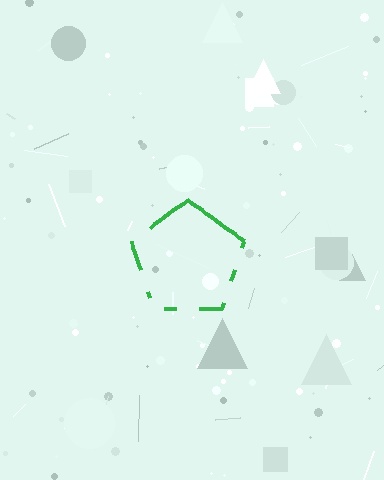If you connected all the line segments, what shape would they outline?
They would outline a pentagon.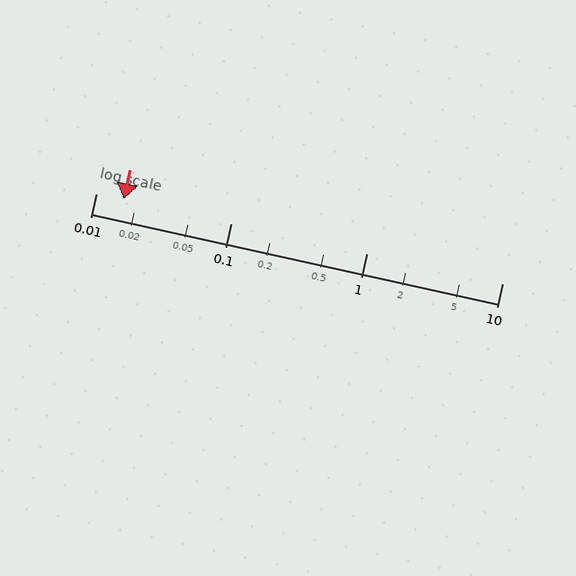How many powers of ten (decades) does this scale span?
The scale spans 3 decades, from 0.01 to 10.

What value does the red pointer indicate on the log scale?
The pointer indicates approximately 0.016.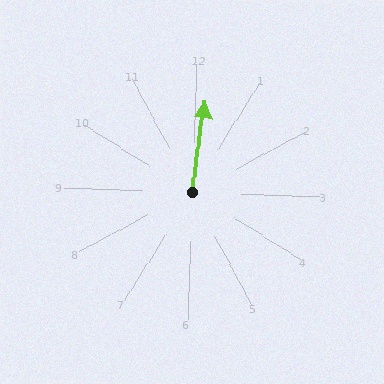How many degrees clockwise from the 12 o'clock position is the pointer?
Approximately 6 degrees.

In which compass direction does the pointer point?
North.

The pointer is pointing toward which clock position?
Roughly 12 o'clock.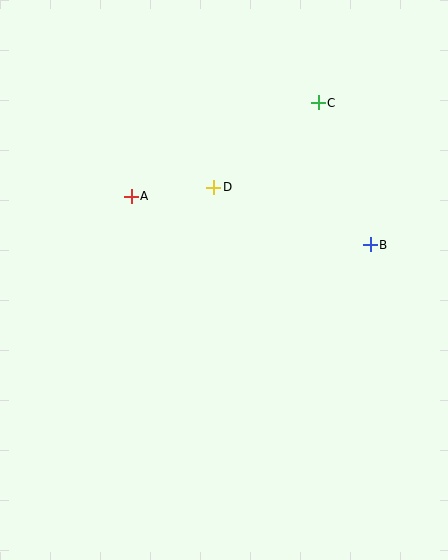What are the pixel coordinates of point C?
Point C is at (318, 103).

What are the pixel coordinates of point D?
Point D is at (214, 187).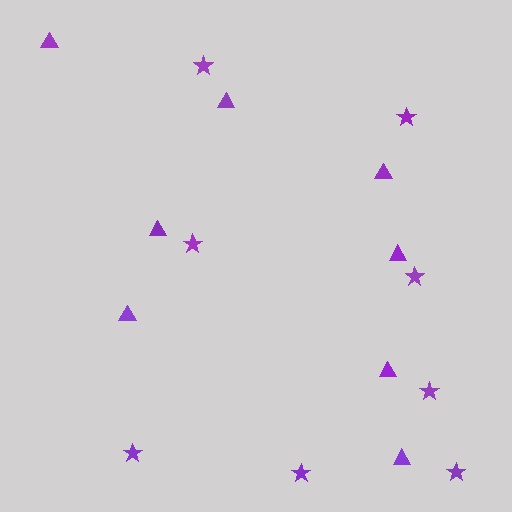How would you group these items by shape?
There are 2 groups: one group of stars (8) and one group of triangles (8).